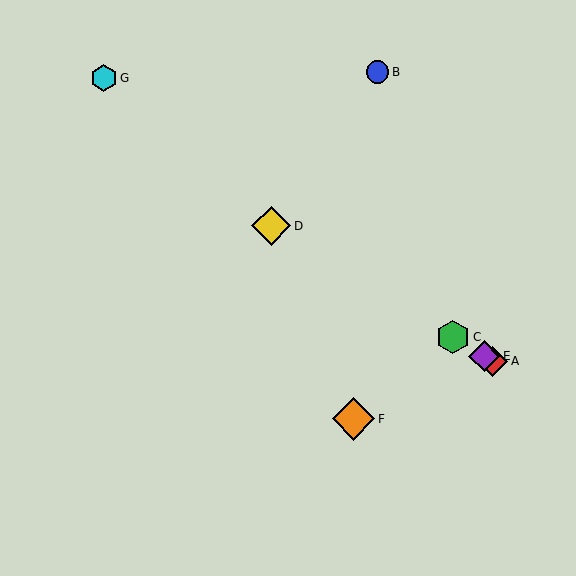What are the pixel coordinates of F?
Object F is at (353, 419).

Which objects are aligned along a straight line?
Objects A, C, D, E are aligned along a straight line.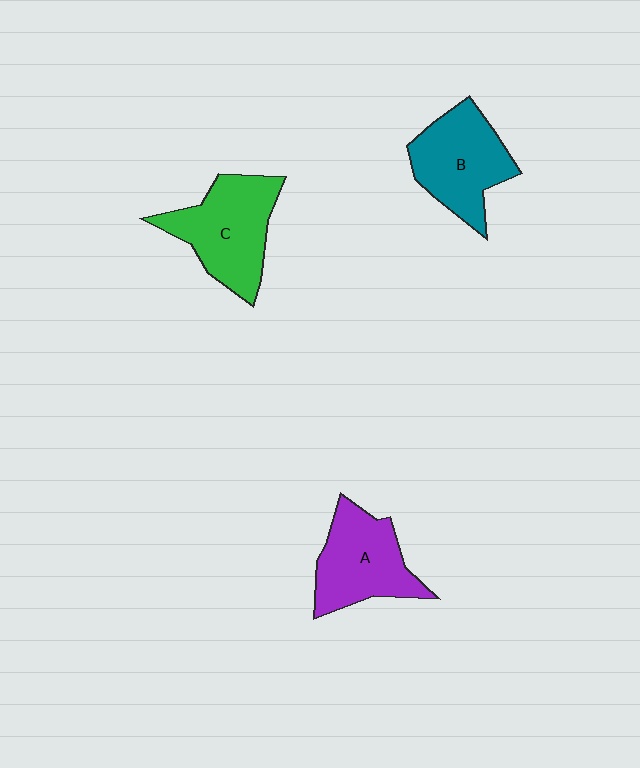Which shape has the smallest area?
Shape A (purple).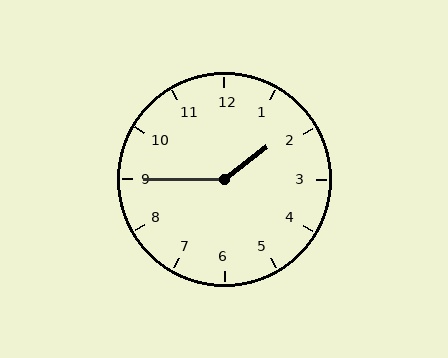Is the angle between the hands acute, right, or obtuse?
It is obtuse.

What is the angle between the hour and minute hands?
Approximately 142 degrees.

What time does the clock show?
1:45.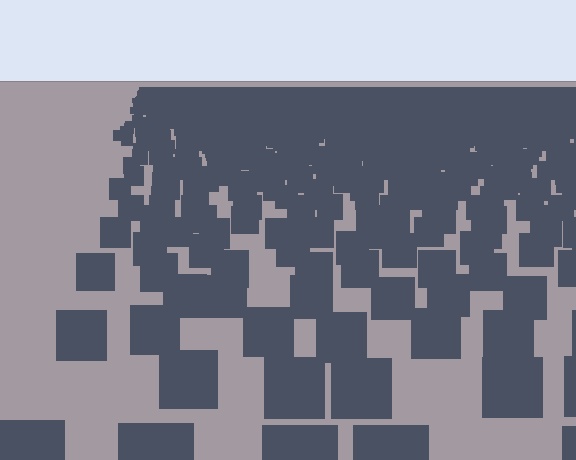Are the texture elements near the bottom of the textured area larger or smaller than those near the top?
Larger. Near the bottom, elements are closer to the viewer and appear at a bigger on-screen size.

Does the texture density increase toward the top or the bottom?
Density increases toward the top.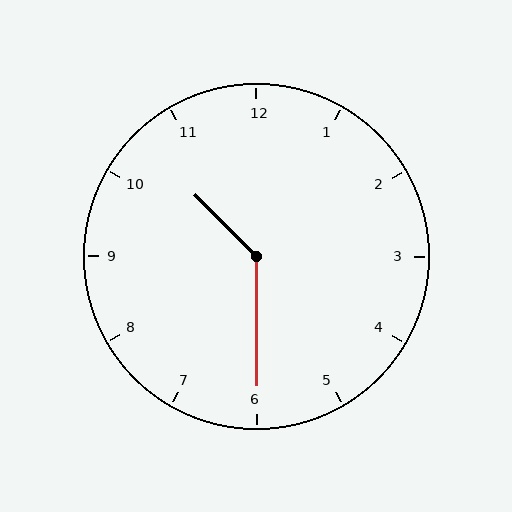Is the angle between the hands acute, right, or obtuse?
It is obtuse.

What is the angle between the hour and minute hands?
Approximately 135 degrees.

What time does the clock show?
10:30.